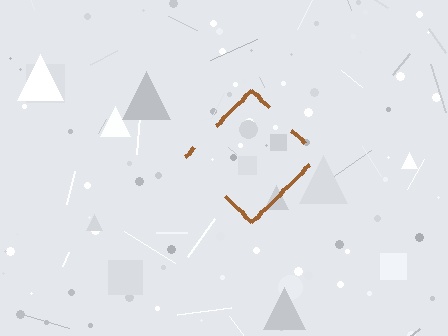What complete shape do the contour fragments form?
The contour fragments form a diamond.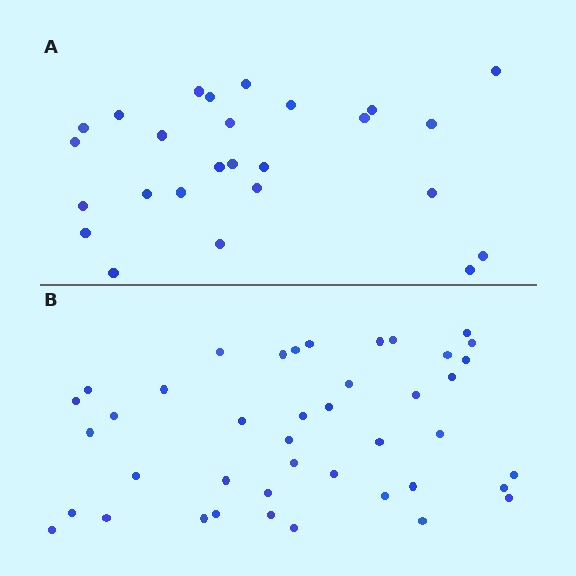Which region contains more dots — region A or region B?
Region B (the bottom region) has more dots.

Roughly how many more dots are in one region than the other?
Region B has approximately 15 more dots than region A.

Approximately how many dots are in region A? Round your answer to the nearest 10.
About 30 dots. (The exact count is 26, which rounds to 30.)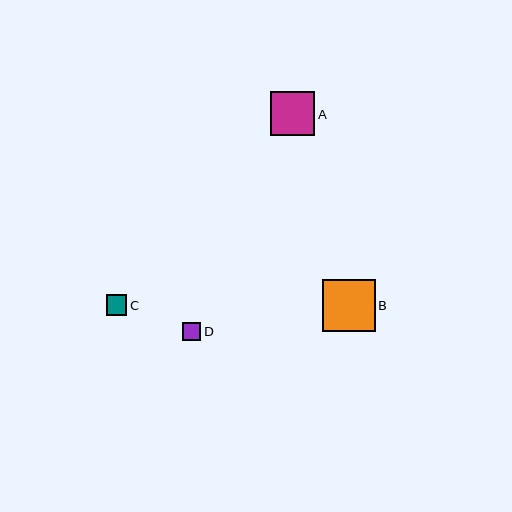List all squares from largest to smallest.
From largest to smallest: B, A, C, D.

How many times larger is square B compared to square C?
Square B is approximately 2.6 times the size of square C.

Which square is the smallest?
Square D is the smallest with a size of approximately 18 pixels.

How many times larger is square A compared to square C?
Square A is approximately 2.2 times the size of square C.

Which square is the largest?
Square B is the largest with a size of approximately 52 pixels.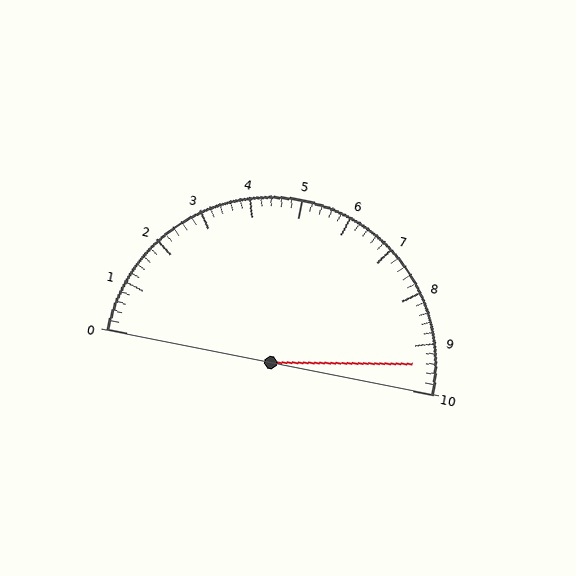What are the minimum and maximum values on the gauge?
The gauge ranges from 0 to 10.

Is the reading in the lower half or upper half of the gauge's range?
The reading is in the upper half of the range (0 to 10).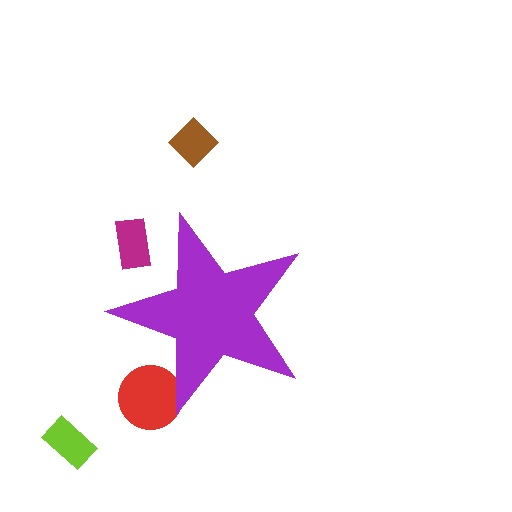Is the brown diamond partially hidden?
No, the brown diamond is fully visible.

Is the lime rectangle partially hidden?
No, the lime rectangle is fully visible.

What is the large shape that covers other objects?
A purple star.